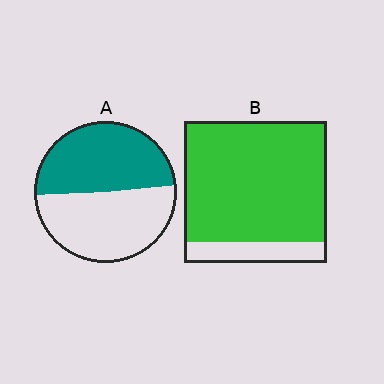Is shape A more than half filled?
Roughly half.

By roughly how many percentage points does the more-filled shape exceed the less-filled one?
By roughly 35 percentage points (B over A).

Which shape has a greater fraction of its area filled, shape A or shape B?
Shape B.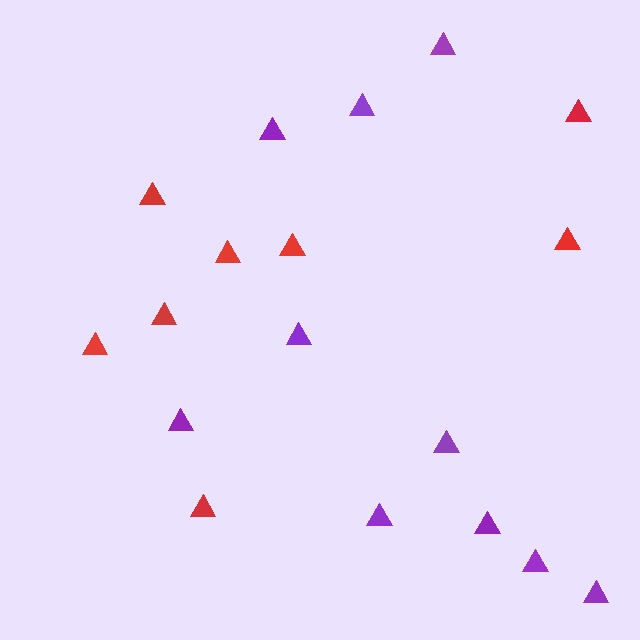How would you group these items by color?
There are 2 groups: one group of purple triangles (10) and one group of red triangles (8).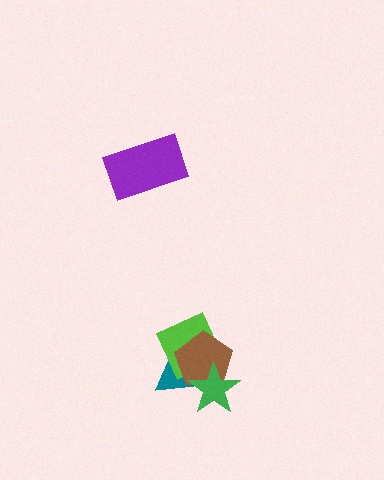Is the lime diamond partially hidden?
Yes, it is partially covered by another shape.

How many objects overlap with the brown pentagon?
3 objects overlap with the brown pentagon.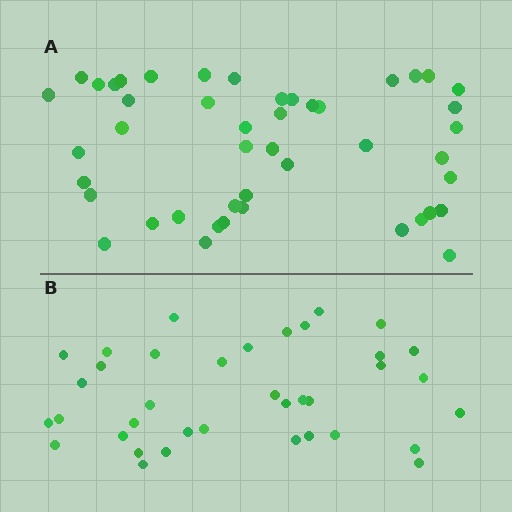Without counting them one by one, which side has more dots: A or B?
Region A (the top region) has more dots.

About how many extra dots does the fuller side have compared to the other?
Region A has roughly 8 or so more dots than region B.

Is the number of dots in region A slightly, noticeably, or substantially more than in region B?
Region A has only slightly more — the two regions are fairly close. The ratio is roughly 1.2 to 1.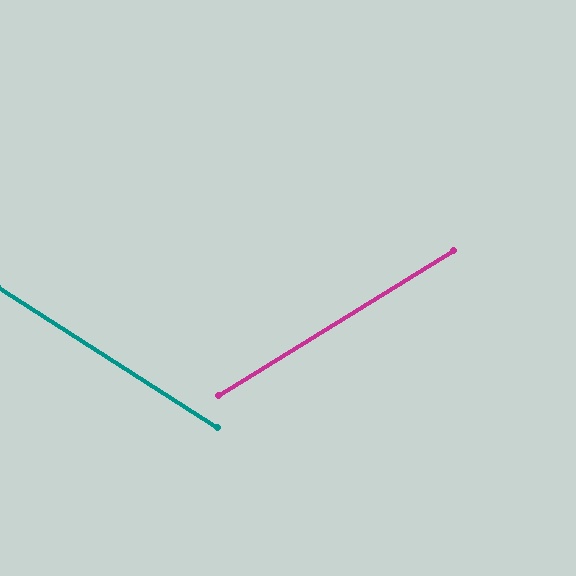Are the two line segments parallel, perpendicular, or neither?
Neither parallel nor perpendicular — they differ by about 64°.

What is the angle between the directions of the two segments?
Approximately 64 degrees.